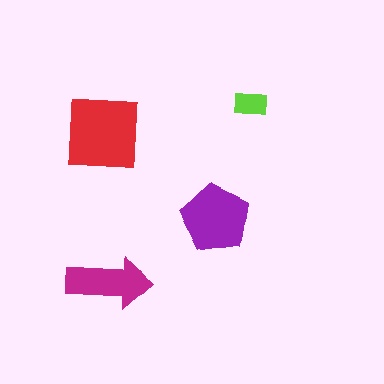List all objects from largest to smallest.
The red square, the purple pentagon, the magenta arrow, the lime rectangle.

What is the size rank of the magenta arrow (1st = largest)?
3rd.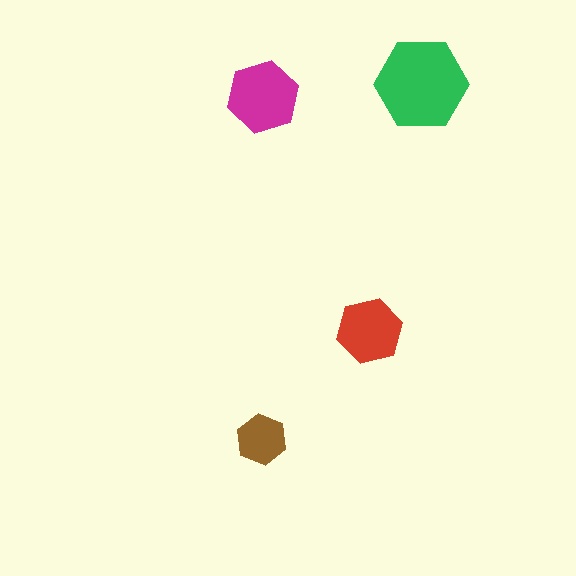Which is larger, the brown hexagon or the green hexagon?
The green one.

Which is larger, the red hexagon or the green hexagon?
The green one.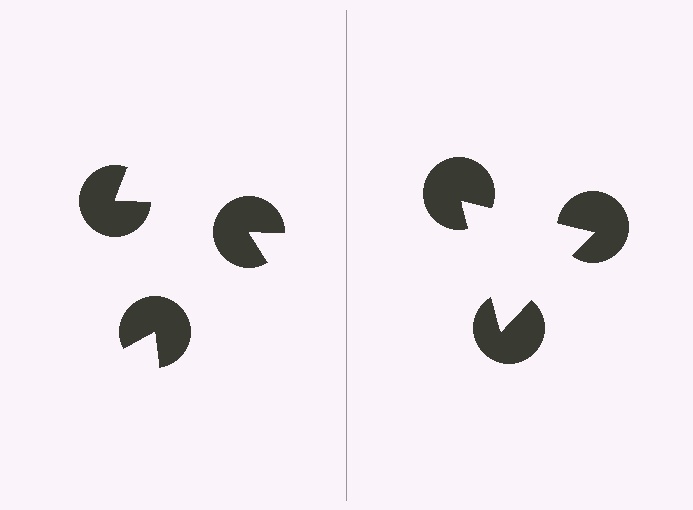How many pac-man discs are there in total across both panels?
6 — 3 on each side.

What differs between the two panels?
The pac-man discs are positioned identically on both sides; only the wedge orientations differ. On the right they align to a triangle; on the left they are misaligned.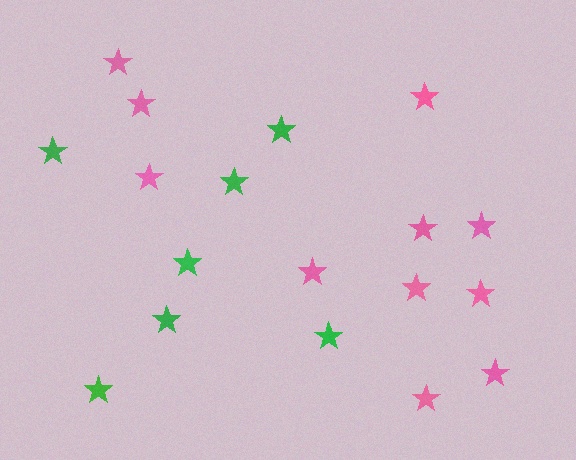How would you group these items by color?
There are 2 groups: one group of pink stars (11) and one group of green stars (7).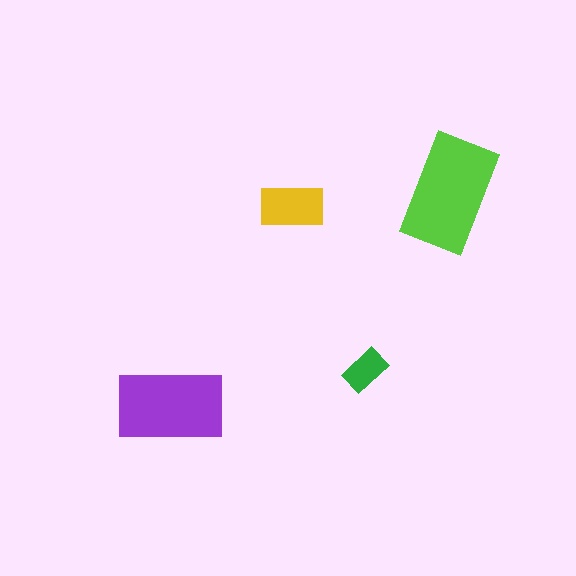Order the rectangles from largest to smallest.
the lime one, the purple one, the yellow one, the green one.